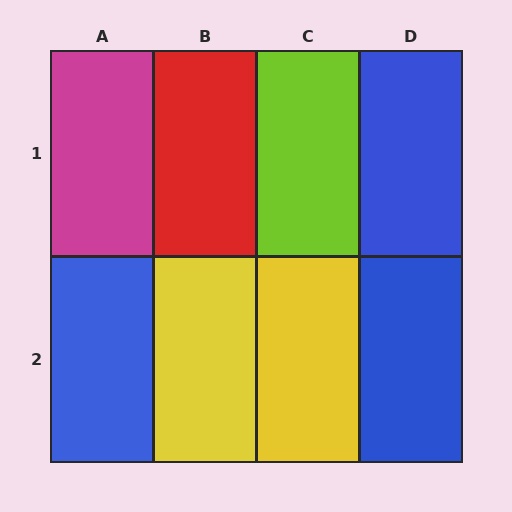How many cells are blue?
3 cells are blue.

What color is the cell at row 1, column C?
Lime.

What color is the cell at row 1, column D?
Blue.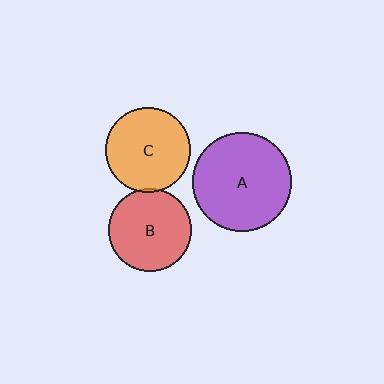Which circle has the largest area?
Circle A (purple).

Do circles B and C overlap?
Yes.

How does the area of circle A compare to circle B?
Approximately 1.4 times.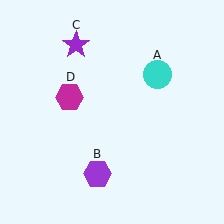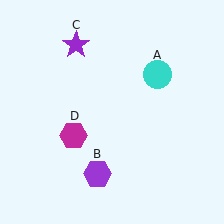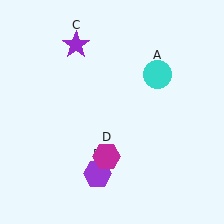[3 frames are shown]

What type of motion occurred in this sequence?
The magenta hexagon (object D) rotated counterclockwise around the center of the scene.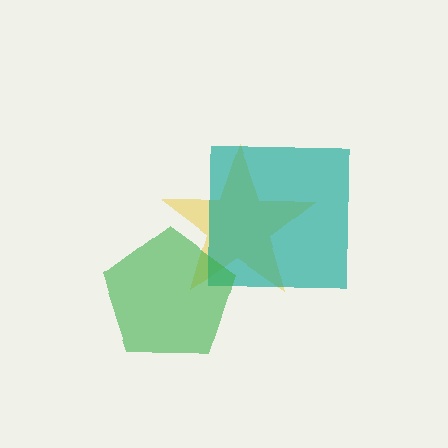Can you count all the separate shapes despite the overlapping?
Yes, there are 3 separate shapes.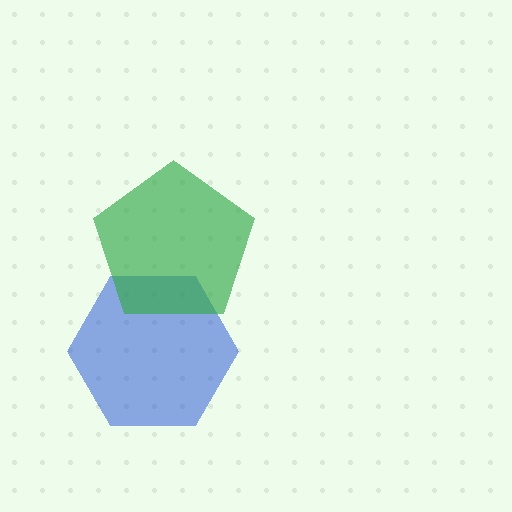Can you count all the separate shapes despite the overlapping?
Yes, there are 2 separate shapes.